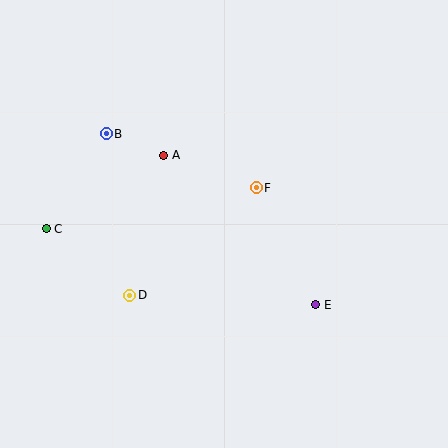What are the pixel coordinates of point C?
Point C is at (46, 229).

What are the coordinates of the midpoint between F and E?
The midpoint between F and E is at (286, 246).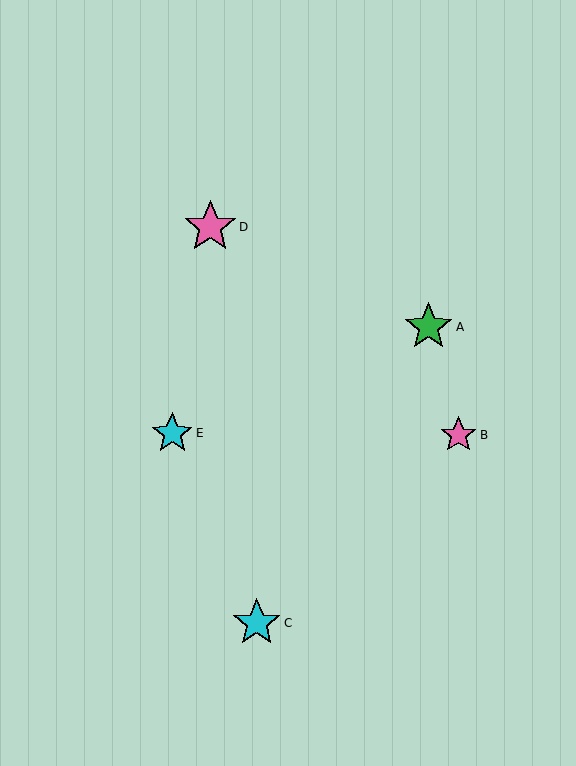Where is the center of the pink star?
The center of the pink star is at (210, 227).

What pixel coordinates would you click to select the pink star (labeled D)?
Click at (210, 227) to select the pink star D.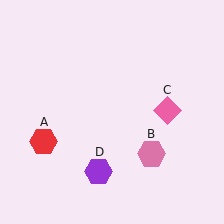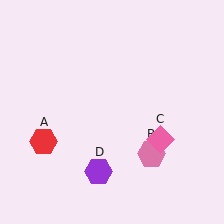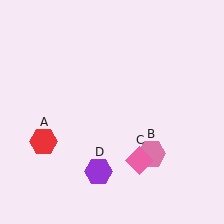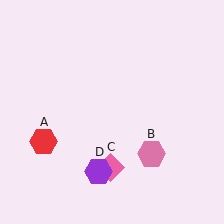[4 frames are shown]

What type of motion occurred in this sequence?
The pink diamond (object C) rotated clockwise around the center of the scene.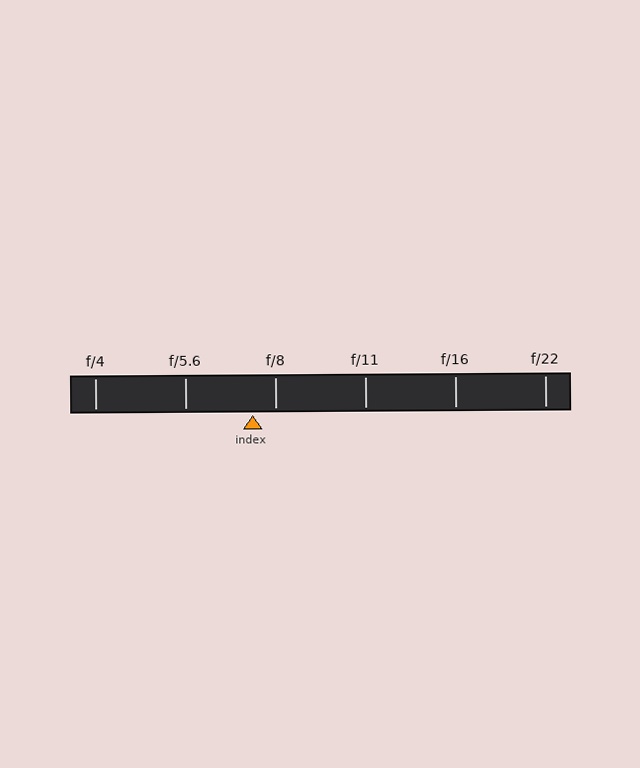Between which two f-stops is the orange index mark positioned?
The index mark is between f/5.6 and f/8.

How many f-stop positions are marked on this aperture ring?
There are 6 f-stop positions marked.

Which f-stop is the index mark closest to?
The index mark is closest to f/8.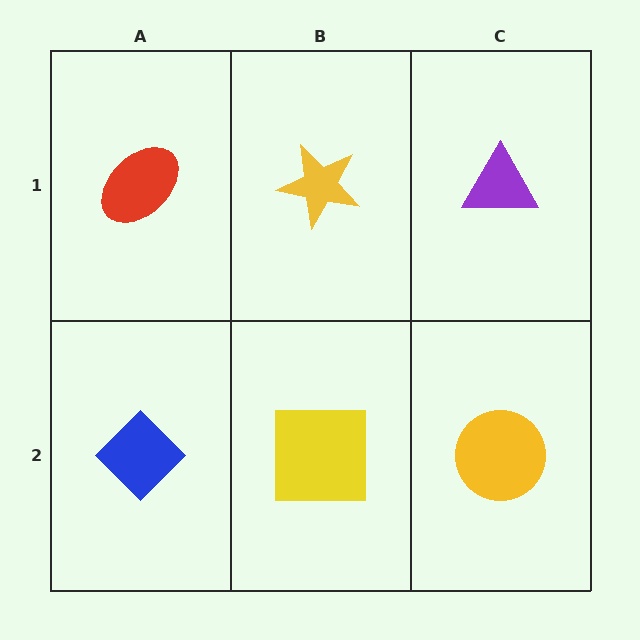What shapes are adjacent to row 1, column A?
A blue diamond (row 2, column A), a yellow star (row 1, column B).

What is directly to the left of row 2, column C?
A yellow square.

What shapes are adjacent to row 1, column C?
A yellow circle (row 2, column C), a yellow star (row 1, column B).